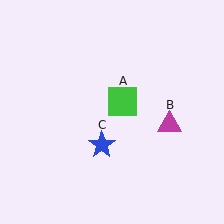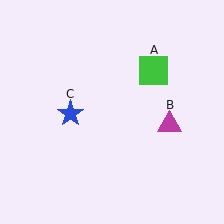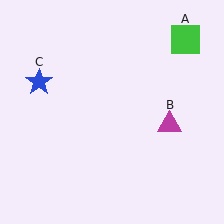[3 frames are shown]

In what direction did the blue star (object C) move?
The blue star (object C) moved up and to the left.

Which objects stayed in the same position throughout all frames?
Magenta triangle (object B) remained stationary.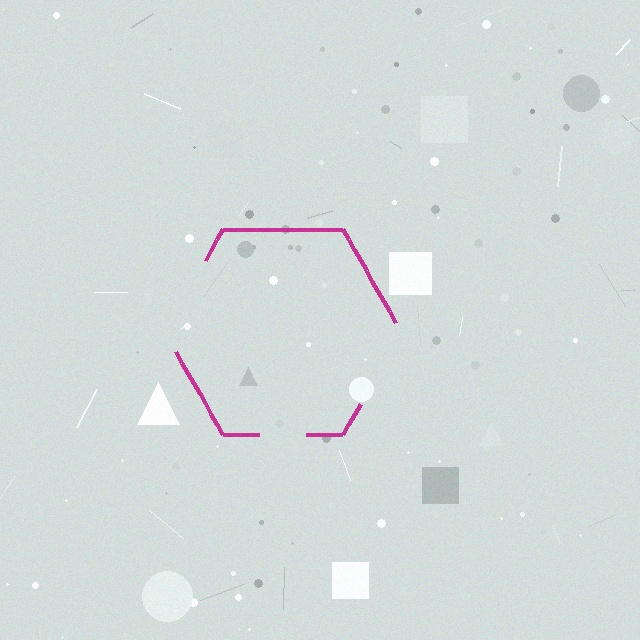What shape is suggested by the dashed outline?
The dashed outline suggests a hexagon.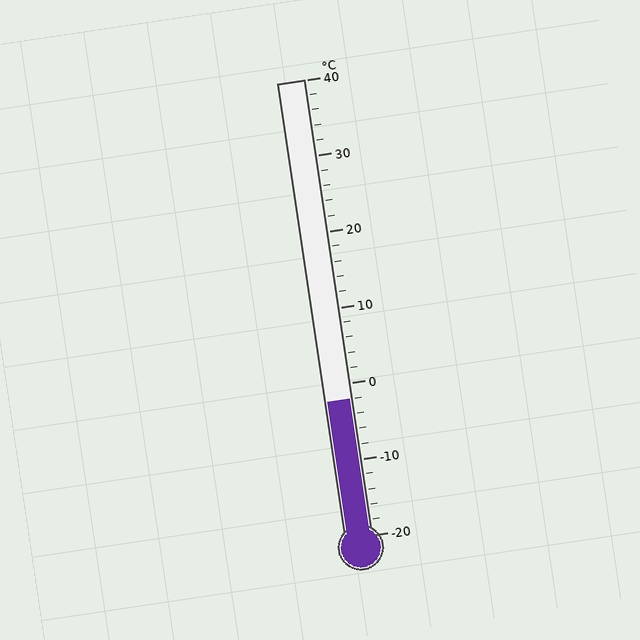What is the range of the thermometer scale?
The thermometer scale ranges from -20°C to 40°C.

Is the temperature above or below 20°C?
The temperature is below 20°C.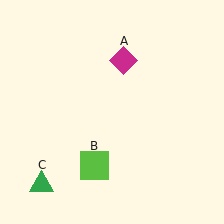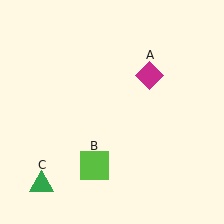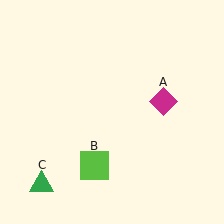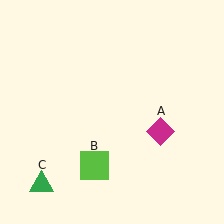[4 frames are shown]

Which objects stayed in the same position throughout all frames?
Lime square (object B) and green triangle (object C) remained stationary.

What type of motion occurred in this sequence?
The magenta diamond (object A) rotated clockwise around the center of the scene.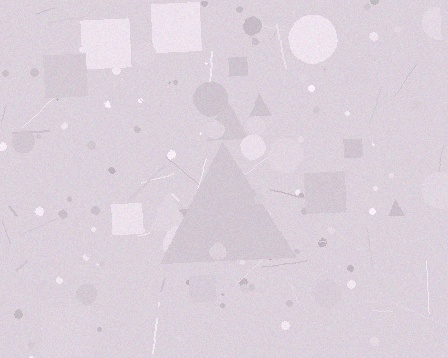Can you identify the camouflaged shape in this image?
The camouflaged shape is a triangle.